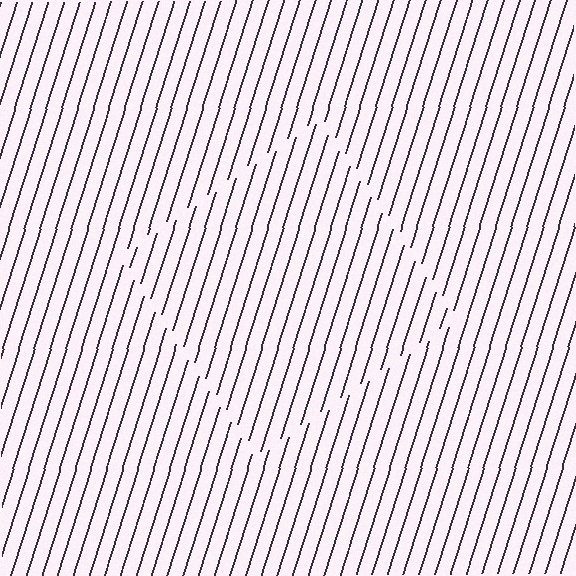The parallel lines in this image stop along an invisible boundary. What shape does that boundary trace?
An illusory square. The interior of the shape contains the same grating, shifted by half a period — the contour is defined by the phase discontinuity where line-ends from the inner and outer gratings abut.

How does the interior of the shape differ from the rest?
The interior of the shape contains the same grating, shifted by half a period — the contour is defined by the phase discontinuity where line-ends from the inner and outer gratings abut.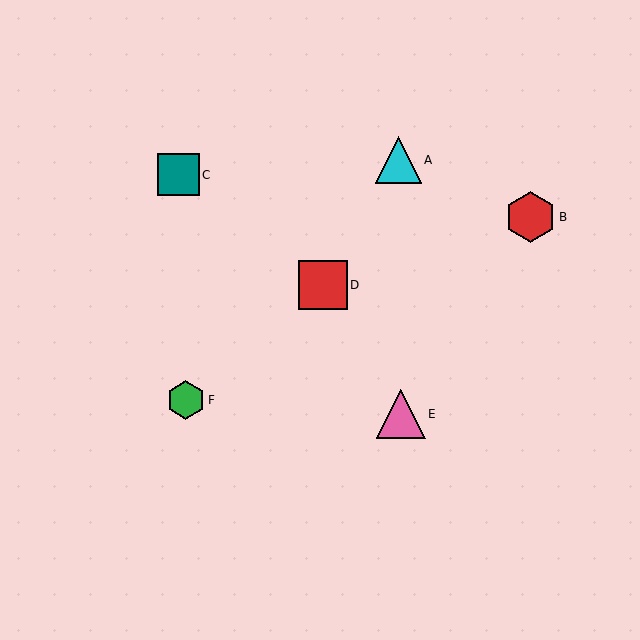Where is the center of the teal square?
The center of the teal square is at (178, 175).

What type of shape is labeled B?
Shape B is a red hexagon.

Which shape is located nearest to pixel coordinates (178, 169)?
The teal square (labeled C) at (178, 175) is nearest to that location.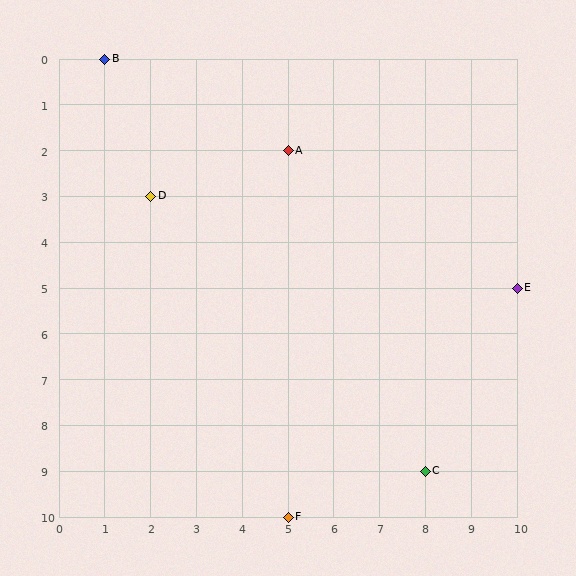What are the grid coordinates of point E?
Point E is at grid coordinates (10, 5).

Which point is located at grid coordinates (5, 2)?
Point A is at (5, 2).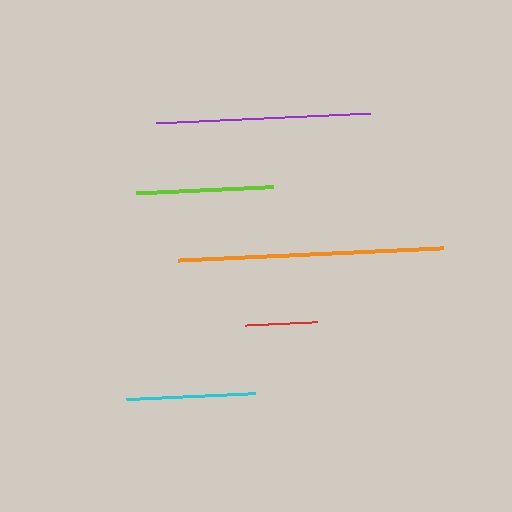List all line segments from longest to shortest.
From longest to shortest: orange, purple, lime, cyan, red.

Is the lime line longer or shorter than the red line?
The lime line is longer than the red line.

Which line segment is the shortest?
The red line is the shortest at approximately 72 pixels.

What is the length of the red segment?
The red segment is approximately 72 pixels long.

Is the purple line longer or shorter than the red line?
The purple line is longer than the red line.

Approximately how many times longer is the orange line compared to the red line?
The orange line is approximately 3.7 times the length of the red line.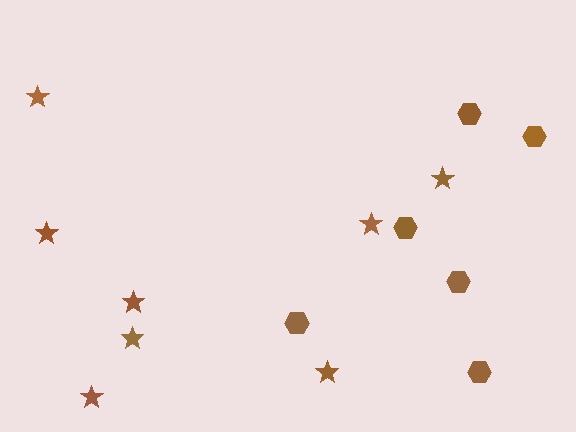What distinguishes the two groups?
There are 2 groups: one group of stars (8) and one group of hexagons (6).